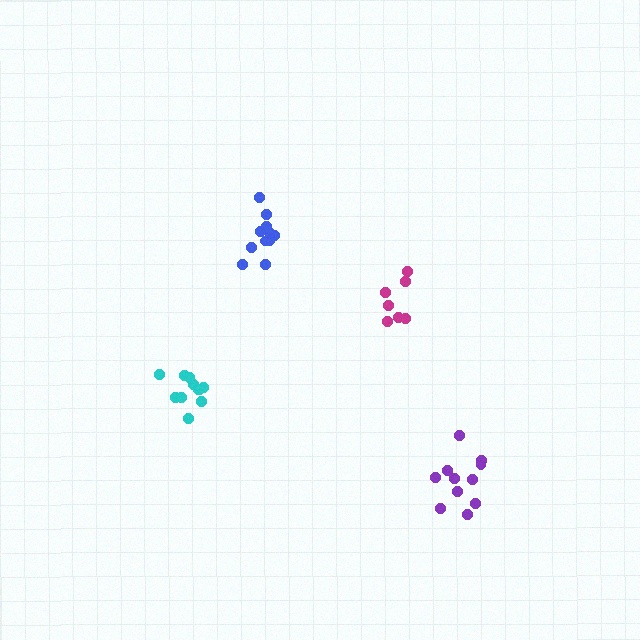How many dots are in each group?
Group 1: 11 dots, Group 2: 11 dots, Group 3: 7 dots, Group 4: 11 dots (40 total).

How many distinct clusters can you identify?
There are 4 distinct clusters.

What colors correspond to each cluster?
The clusters are colored: cyan, purple, magenta, blue.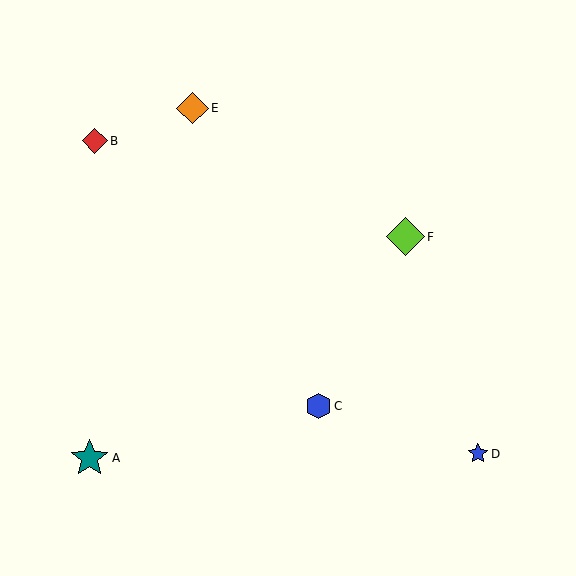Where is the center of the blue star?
The center of the blue star is at (478, 454).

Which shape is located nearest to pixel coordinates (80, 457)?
The teal star (labeled A) at (90, 458) is nearest to that location.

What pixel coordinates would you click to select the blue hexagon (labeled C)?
Click at (319, 406) to select the blue hexagon C.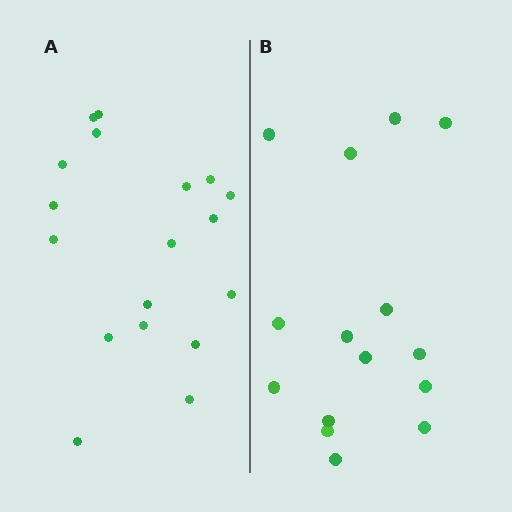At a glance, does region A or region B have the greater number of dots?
Region A (the left region) has more dots.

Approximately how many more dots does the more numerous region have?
Region A has just a few more — roughly 2 or 3 more dots than region B.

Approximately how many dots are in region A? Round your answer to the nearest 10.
About 20 dots. (The exact count is 18, which rounds to 20.)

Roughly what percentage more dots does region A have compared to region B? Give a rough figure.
About 20% more.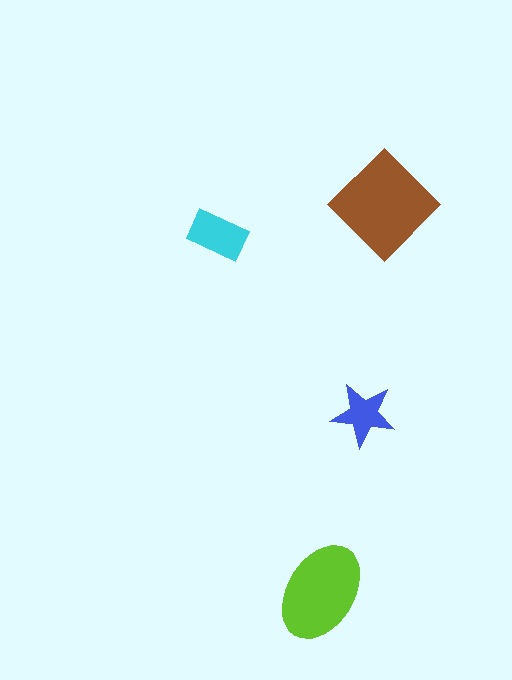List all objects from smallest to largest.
The blue star, the cyan rectangle, the lime ellipse, the brown diamond.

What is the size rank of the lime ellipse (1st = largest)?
2nd.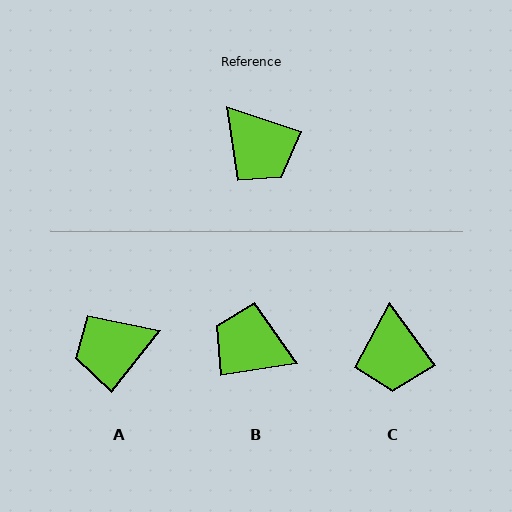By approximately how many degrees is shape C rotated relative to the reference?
Approximately 36 degrees clockwise.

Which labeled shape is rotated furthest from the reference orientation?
B, about 152 degrees away.